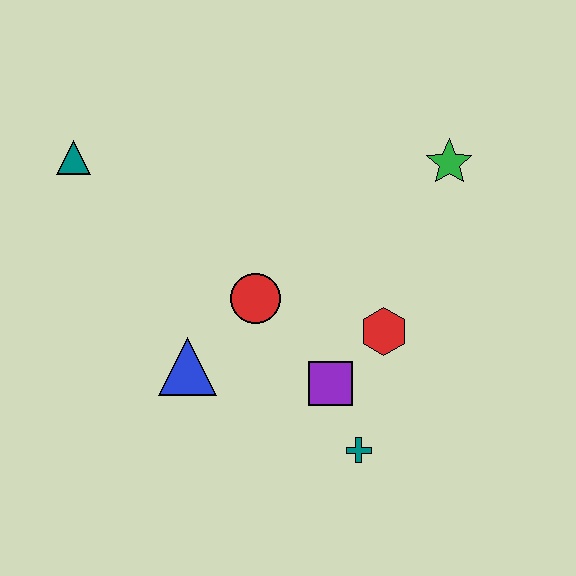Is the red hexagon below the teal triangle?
Yes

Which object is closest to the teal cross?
The purple square is closest to the teal cross.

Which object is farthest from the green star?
The teal triangle is farthest from the green star.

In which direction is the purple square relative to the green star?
The purple square is below the green star.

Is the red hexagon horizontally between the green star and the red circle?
Yes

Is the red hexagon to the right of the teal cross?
Yes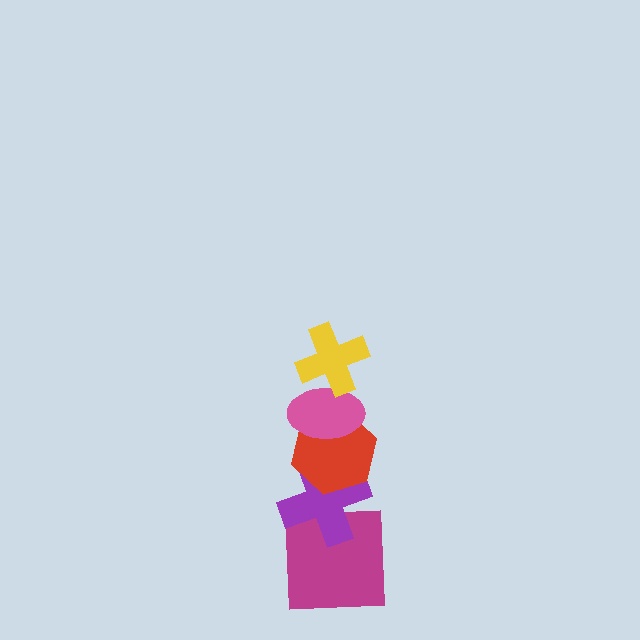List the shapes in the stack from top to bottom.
From top to bottom: the yellow cross, the pink ellipse, the red hexagon, the purple cross, the magenta square.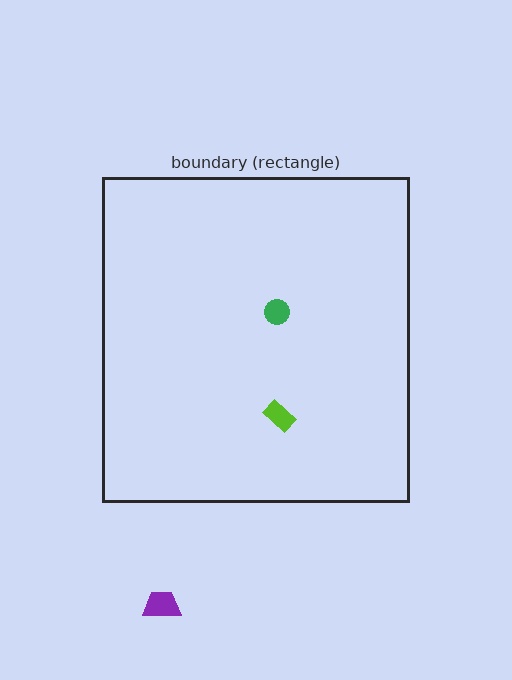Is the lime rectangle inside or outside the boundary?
Inside.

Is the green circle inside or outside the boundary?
Inside.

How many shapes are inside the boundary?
2 inside, 1 outside.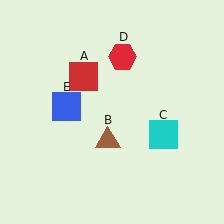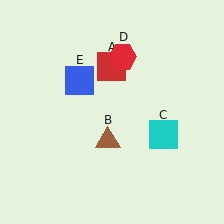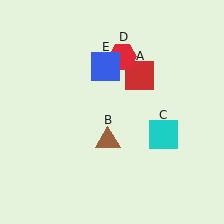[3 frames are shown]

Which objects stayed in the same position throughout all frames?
Brown triangle (object B) and cyan square (object C) and red hexagon (object D) remained stationary.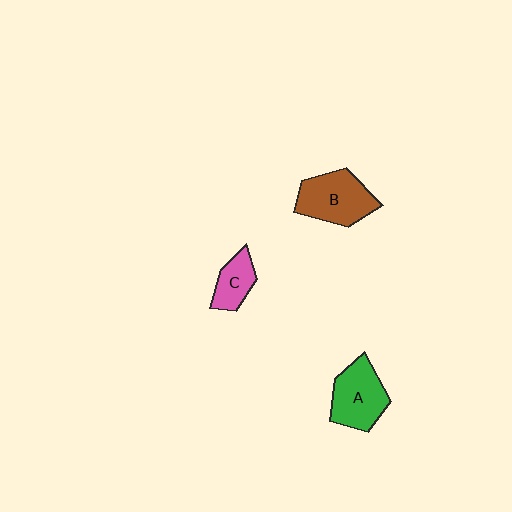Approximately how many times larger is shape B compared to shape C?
Approximately 1.8 times.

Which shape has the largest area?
Shape B (brown).